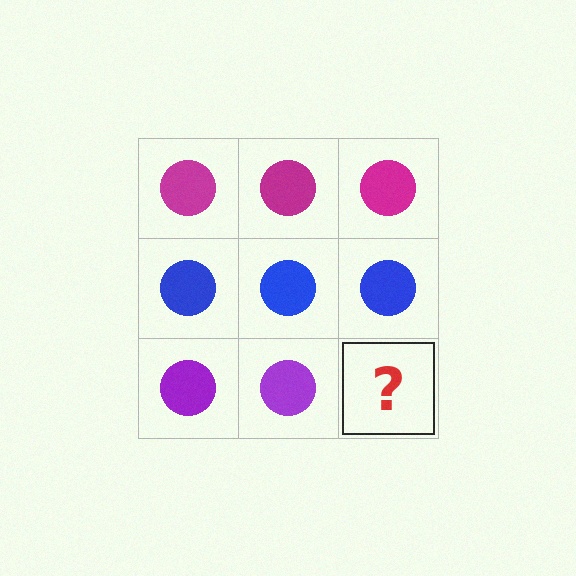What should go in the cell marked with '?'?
The missing cell should contain a purple circle.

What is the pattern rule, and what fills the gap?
The rule is that each row has a consistent color. The gap should be filled with a purple circle.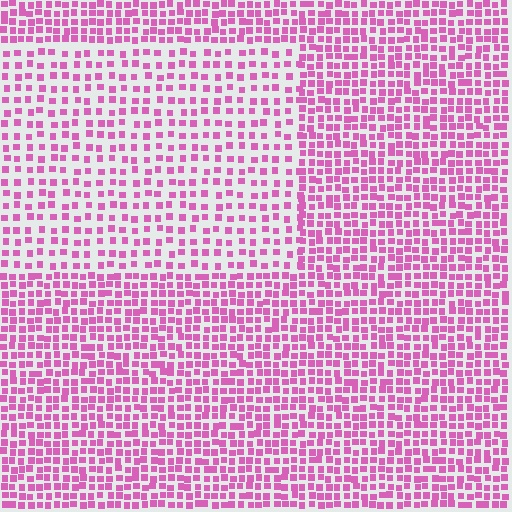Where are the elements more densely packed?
The elements are more densely packed outside the rectangle boundary.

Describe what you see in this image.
The image contains small pink elements arranged at two different densities. A rectangle-shaped region is visible where the elements are less densely packed than the surrounding area.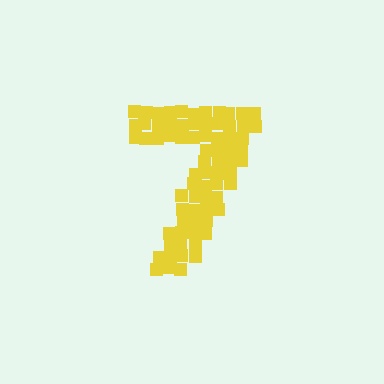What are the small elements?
The small elements are squares.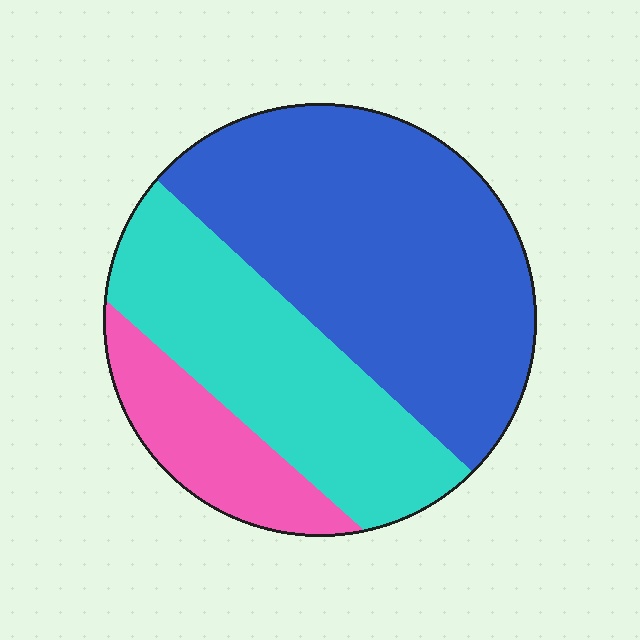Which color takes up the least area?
Pink, at roughly 15%.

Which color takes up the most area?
Blue, at roughly 50%.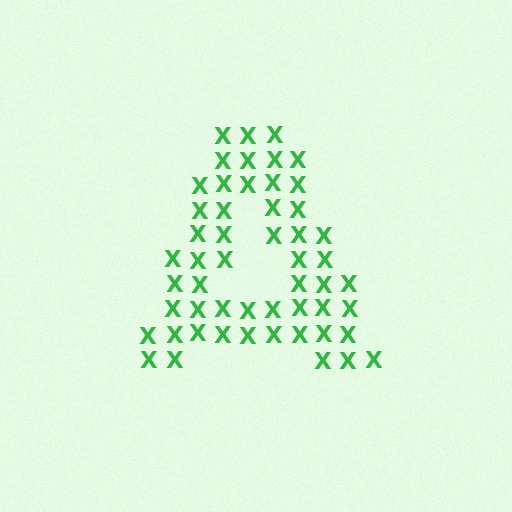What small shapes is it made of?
It is made of small letter X's.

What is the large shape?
The large shape is the letter A.